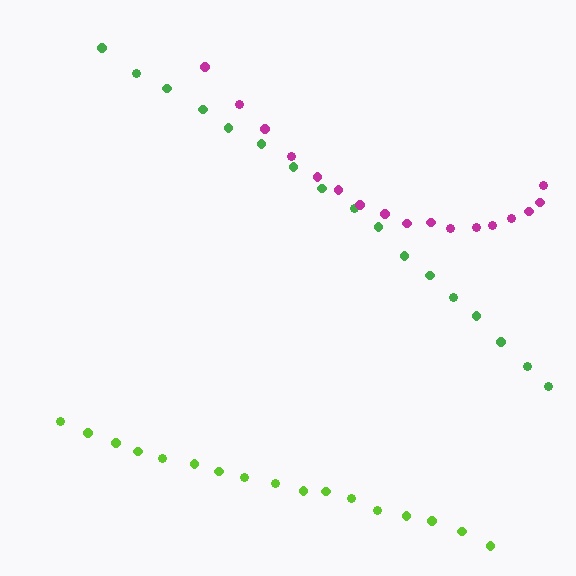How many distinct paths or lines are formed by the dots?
There are 3 distinct paths.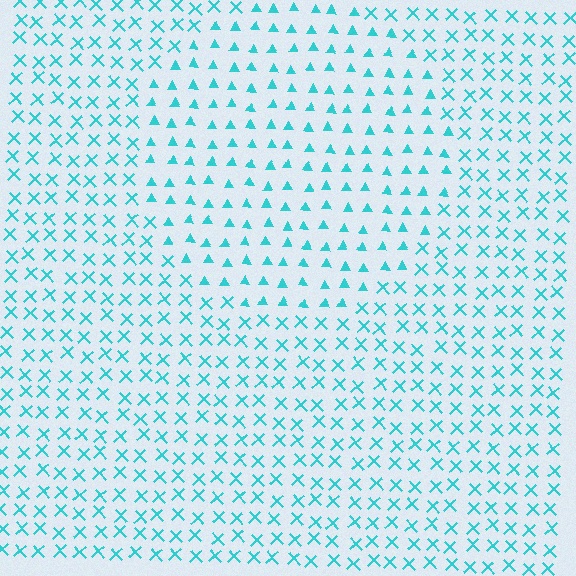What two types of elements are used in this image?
The image uses triangles inside the circle region and X marks outside it.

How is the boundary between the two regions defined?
The boundary is defined by a change in element shape: triangles inside vs. X marks outside. All elements share the same color and spacing.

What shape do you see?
I see a circle.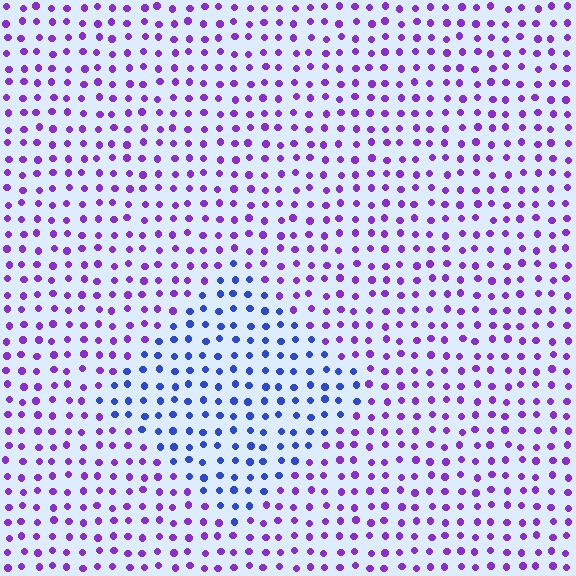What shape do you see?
I see a diamond.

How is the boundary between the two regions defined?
The boundary is defined purely by a slight shift in hue (about 47 degrees). Spacing, size, and orientation are identical on both sides.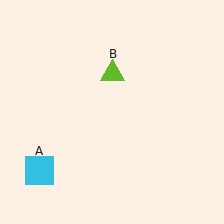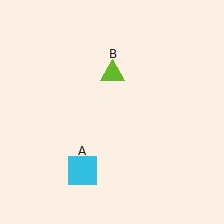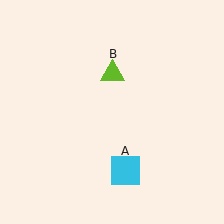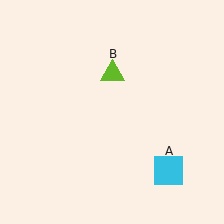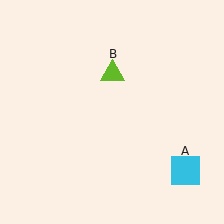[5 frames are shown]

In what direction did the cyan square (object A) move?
The cyan square (object A) moved right.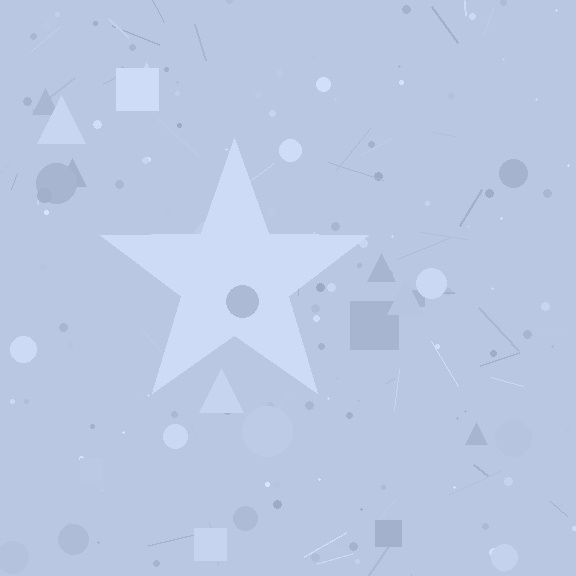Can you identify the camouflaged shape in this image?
The camouflaged shape is a star.